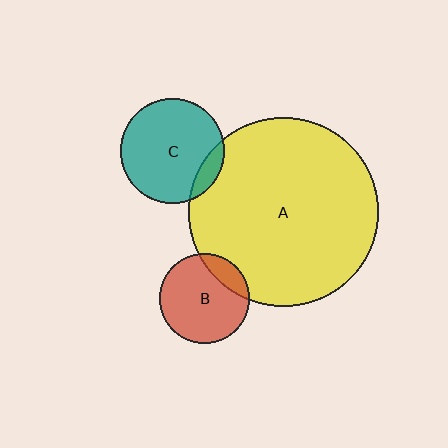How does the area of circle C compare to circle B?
Approximately 1.4 times.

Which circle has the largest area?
Circle A (yellow).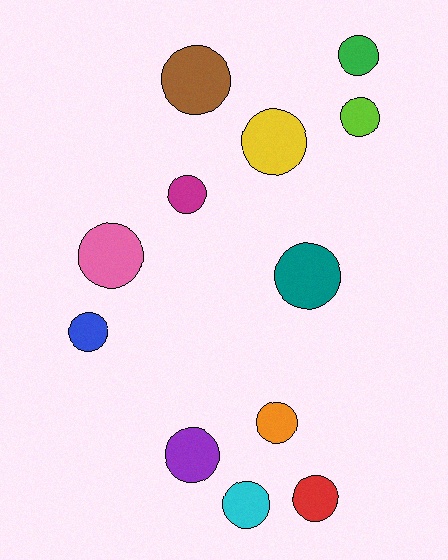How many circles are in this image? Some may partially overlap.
There are 12 circles.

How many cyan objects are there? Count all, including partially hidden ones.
There is 1 cyan object.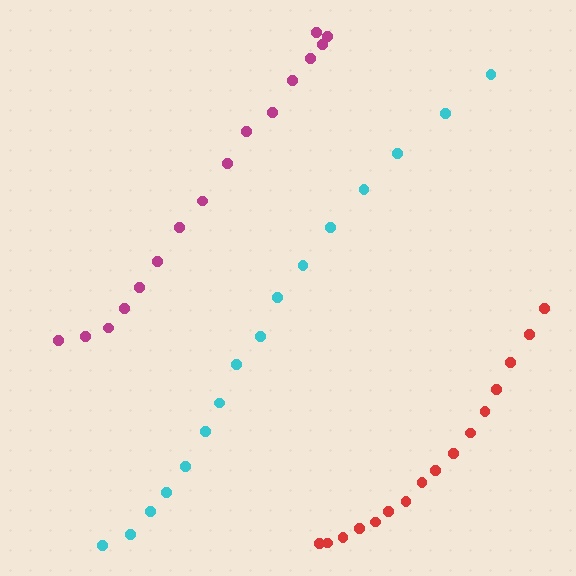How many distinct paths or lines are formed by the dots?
There are 3 distinct paths.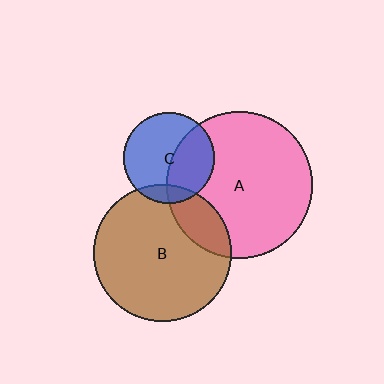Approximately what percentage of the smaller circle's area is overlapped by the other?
Approximately 20%.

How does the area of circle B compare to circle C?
Approximately 2.2 times.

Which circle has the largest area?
Circle A (pink).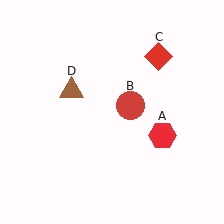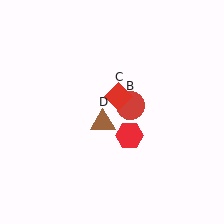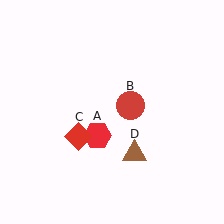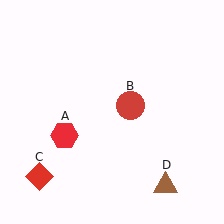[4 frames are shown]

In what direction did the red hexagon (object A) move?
The red hexagon (object A) moved left.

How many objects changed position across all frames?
3 objects changed position: red hexagon (object A), red diamond (object C), brown triangle (object D).